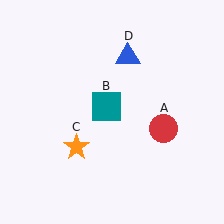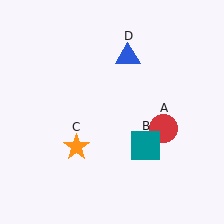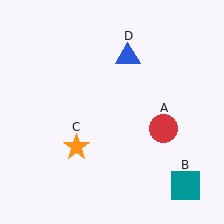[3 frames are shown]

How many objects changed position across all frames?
1 object changed position: teal square (object B).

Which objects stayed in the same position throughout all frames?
Red circle (object A) and orange star (object C) and blue triangle (object D) remained stationary.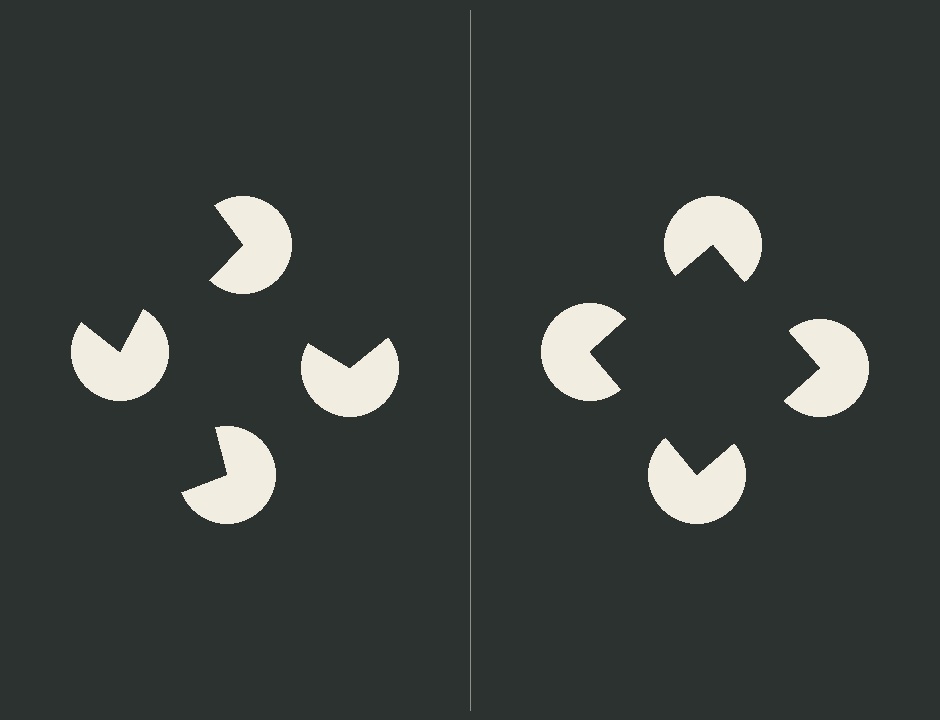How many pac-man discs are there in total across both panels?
8 — 4 on each side.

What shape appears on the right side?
An illusory square.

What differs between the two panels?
The pac-man discs are positioned identically on both sides; only the wedge orientations differ. On the right they align to a square; on the left they are misaligned.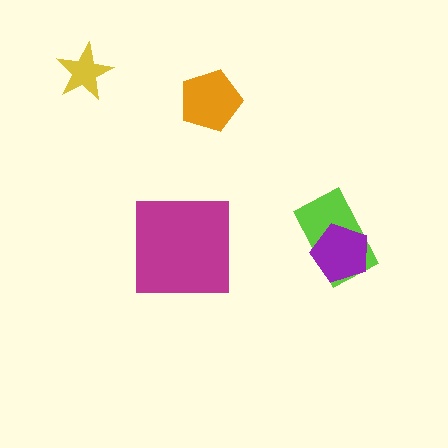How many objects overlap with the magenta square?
0 objects overlap with the magenta square.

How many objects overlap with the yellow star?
0 objects overlap with the yellow star.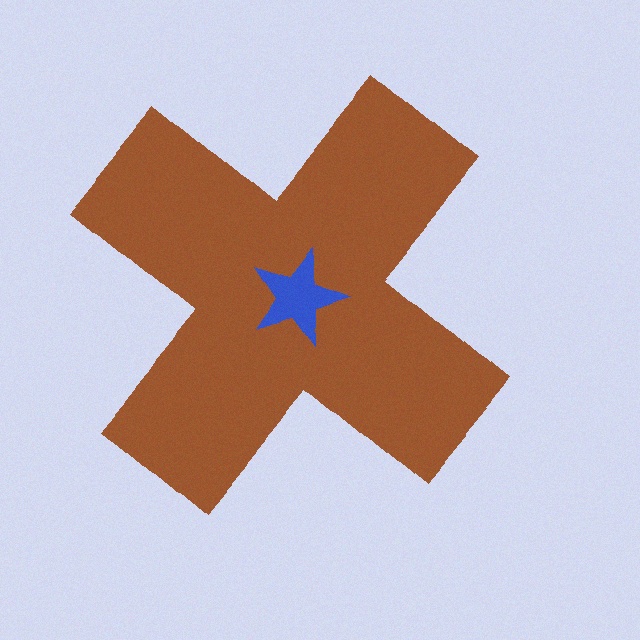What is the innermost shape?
The blue star.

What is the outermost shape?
The brown cross.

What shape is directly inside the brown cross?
The blue star.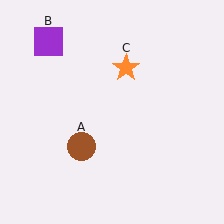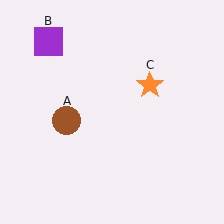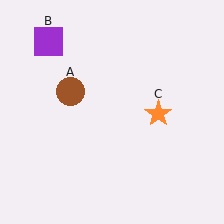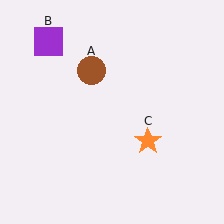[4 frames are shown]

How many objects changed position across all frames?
2 objects changed position: brown circle (object A), orange star (object C).